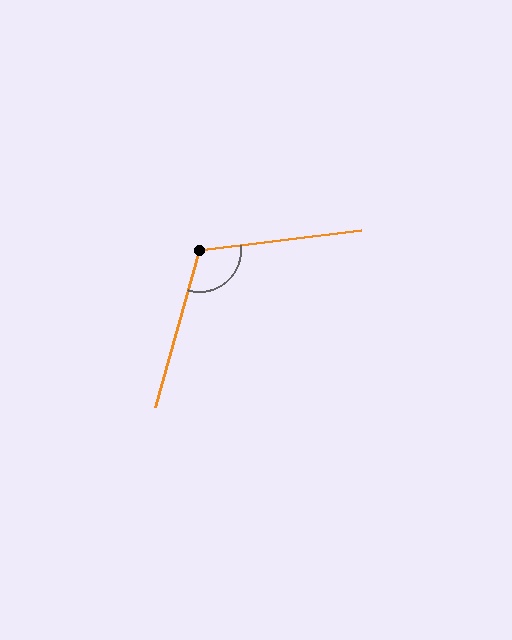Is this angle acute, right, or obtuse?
It is obtuse.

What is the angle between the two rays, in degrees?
Approximately 113 degrees.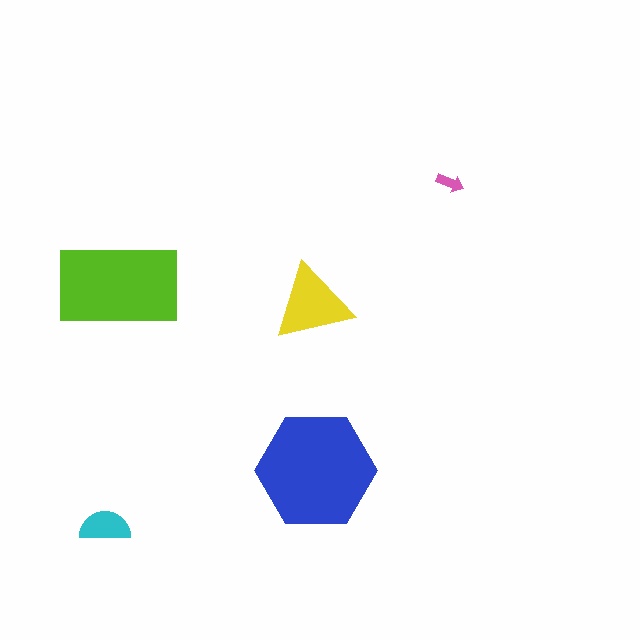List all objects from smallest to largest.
The pink arrow, the cyan semicircle, the yellow triangle, the lime rectangle, the blue hexagon.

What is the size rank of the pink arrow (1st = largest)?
5th.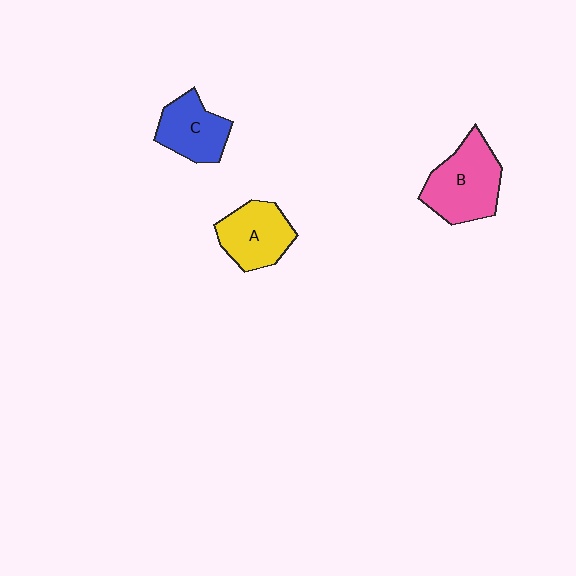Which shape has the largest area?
Shape B (pink).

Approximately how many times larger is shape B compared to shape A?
Approximately 1.3 times.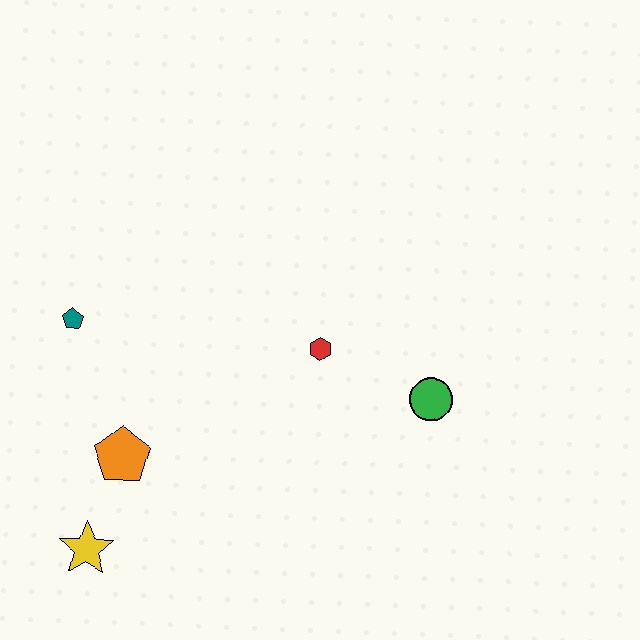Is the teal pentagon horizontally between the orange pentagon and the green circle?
No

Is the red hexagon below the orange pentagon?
No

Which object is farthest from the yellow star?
The green circle is farthest from the yellow star.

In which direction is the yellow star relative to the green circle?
The yellow star is to the left of the green circle.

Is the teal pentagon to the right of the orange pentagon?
No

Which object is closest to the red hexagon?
The green circle is closest to the red hexagon.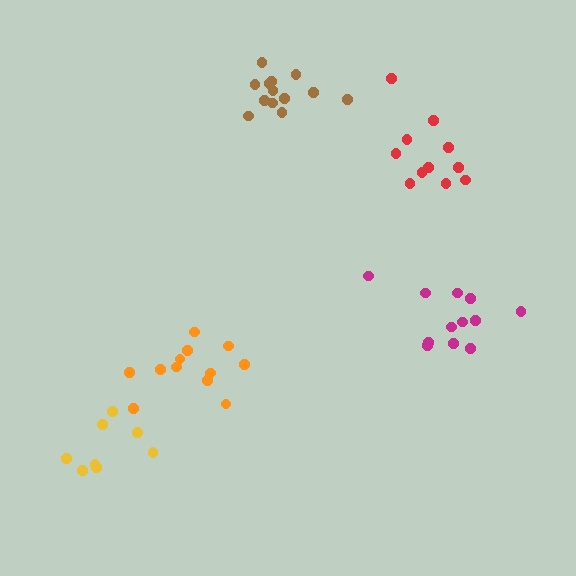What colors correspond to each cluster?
The clusters are colored: red, brown, orange, magenta, yellow.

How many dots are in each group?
Group 1: 11 dots, Group 2: 13 dots, Group 3: 12 dots, Group 4: 12 dots, Group 5: 8 dots (56 total).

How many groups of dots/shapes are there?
There are 5 groups.